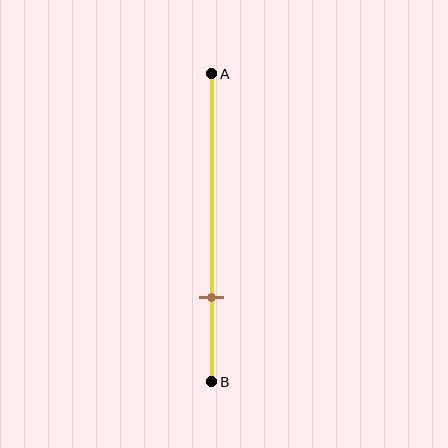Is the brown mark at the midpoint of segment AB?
No, the mark is at about 75% from A, not at the 50% midpoint.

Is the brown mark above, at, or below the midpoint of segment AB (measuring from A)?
The brown mark is below the midpoint of segment AB.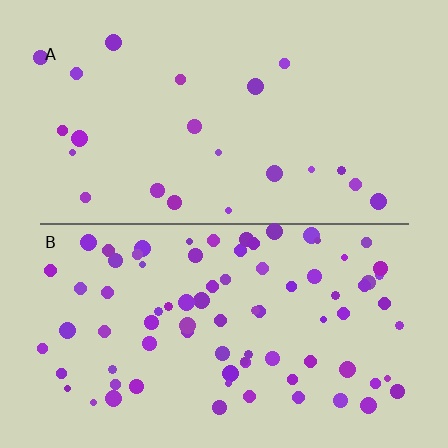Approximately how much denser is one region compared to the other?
Approximately 3.7× — region B over region A.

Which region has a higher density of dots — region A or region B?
B (the bottom).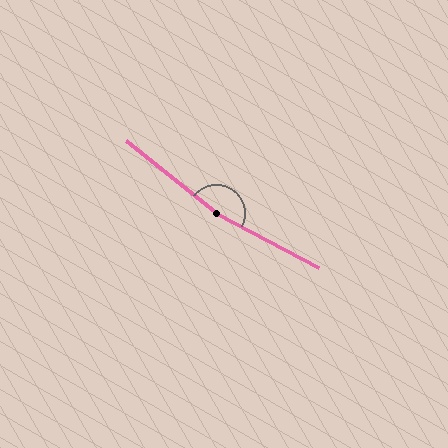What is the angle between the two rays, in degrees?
Approximately 170 degrees.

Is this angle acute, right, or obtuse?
It is obtuse.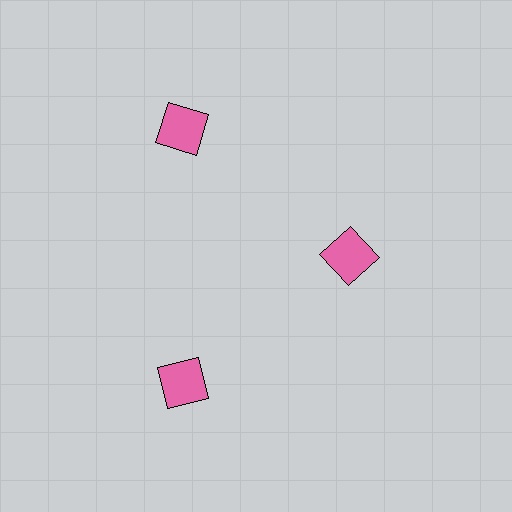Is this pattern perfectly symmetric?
No. The 3 pink squares are arranged in a ring, but one element near the 3 o'clock position is pulled inward toward the center, breaking the 3-fold rotational symmetry.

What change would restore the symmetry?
The symmetry would be restored by moving it outward, back onto the ring so that all 3 squares sit at equal angles and equal distance from the center.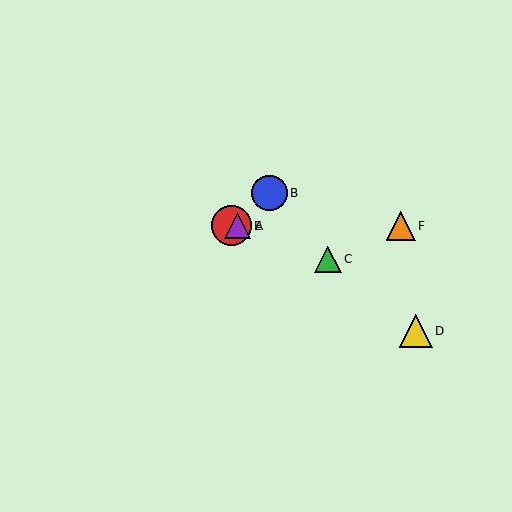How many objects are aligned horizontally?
3 objects (A, E, F) are aligned horizontally.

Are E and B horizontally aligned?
No, E is at y≈226 and B is at y≈193.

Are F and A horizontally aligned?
Yes, both are at y≈226.